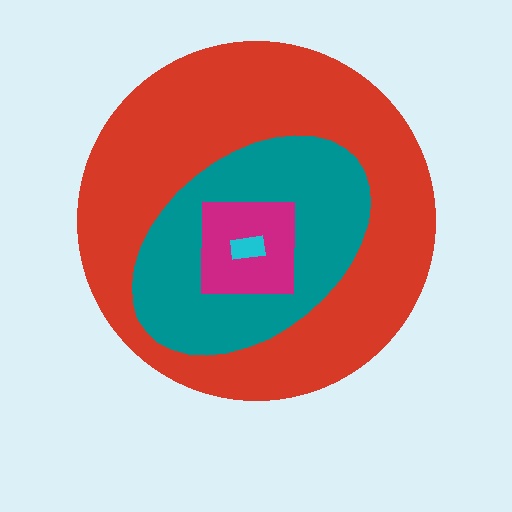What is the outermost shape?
The red circle.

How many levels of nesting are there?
4.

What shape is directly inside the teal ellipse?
The magenta square.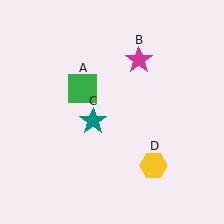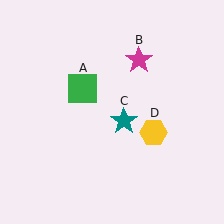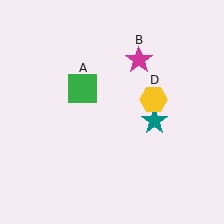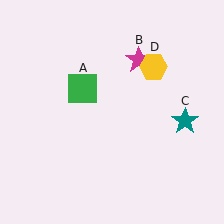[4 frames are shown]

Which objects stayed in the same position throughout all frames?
Green square (object A) and magenta star (object B) remained stationary.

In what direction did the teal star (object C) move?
The teal star (object C) moved right.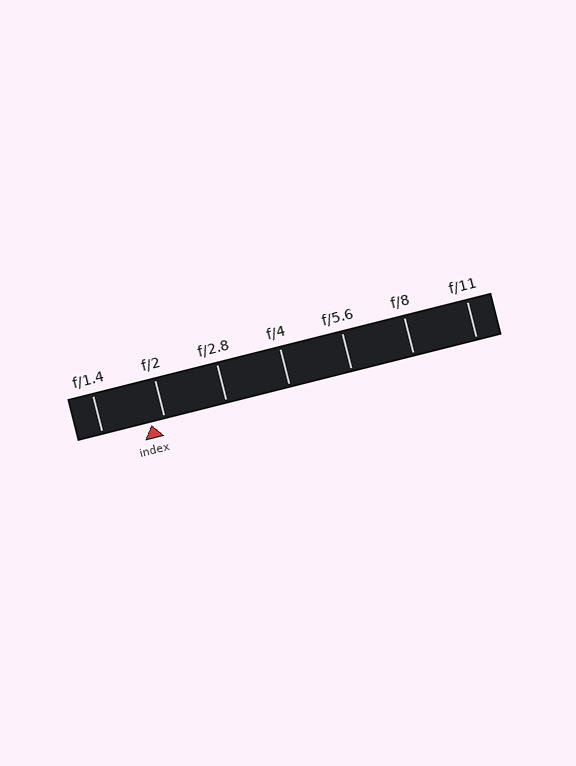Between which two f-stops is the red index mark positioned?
The index mark is between f/1.4 and f/2.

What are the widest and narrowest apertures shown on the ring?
The widest aperture shown is f/1.4 and the narrowest is f/11.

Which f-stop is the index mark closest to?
The index mark is closest to f/2.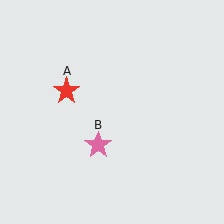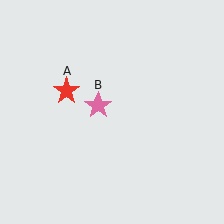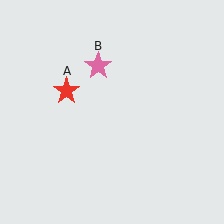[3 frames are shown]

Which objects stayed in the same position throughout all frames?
Red star (object A) remained stationary.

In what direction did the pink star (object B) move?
The pink star (object B) moved up.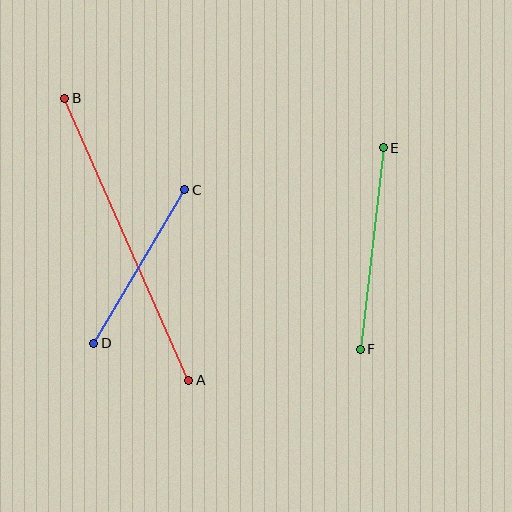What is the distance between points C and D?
The distance is approximately 178 pixels.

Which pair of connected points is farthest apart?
Points A and B are farthest apart.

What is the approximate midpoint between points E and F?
The midpoint is at approximately (372, 249) pixels.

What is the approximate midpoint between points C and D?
The midpoint is at approximately (139, 267) pixels.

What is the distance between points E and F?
The distance is approximately 203 pixels.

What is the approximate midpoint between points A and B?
The midpoint is at approximately (127, 239) pixels.